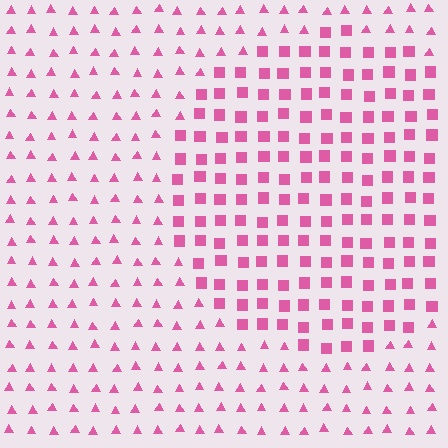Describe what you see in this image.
The image is filled with small pink elements arranged in a uniform grid. A circle-shaped region contains squares, while the surrounding area contains triangles. The boundary is defined purely by the change in element shape.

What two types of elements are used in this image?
The image uses squares inside the circle region and triangles outside it.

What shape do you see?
I see a circle.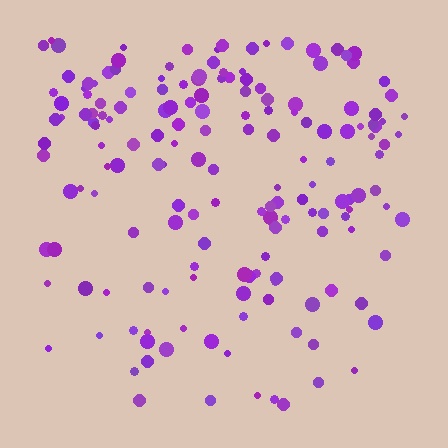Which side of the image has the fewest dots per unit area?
The bottom.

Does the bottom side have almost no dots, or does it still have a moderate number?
Still a moderate number, just noticeably fewer than the top.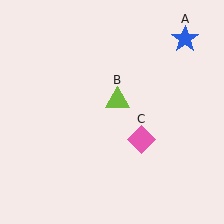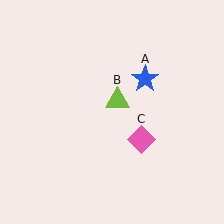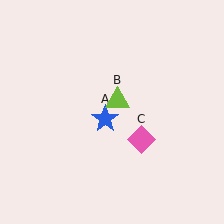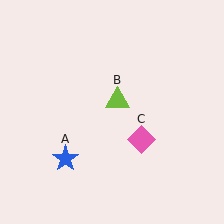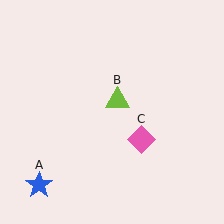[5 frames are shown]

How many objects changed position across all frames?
1 object changed position: blue star (object A).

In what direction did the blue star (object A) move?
The blue star (object A) moved down and to the left.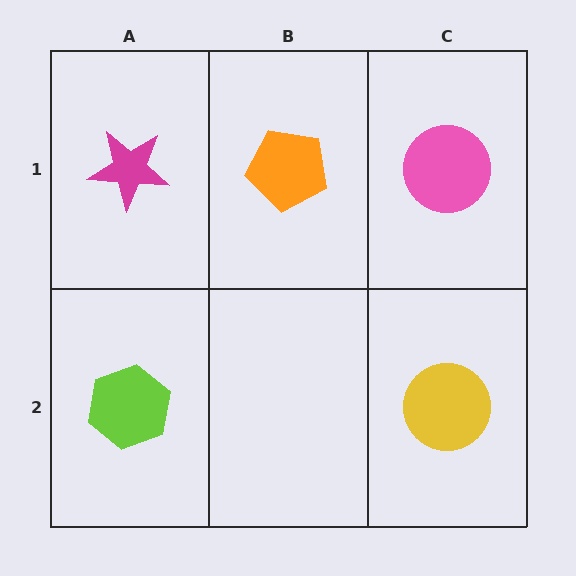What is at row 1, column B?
An orange pentagon.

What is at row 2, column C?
A yellow circle.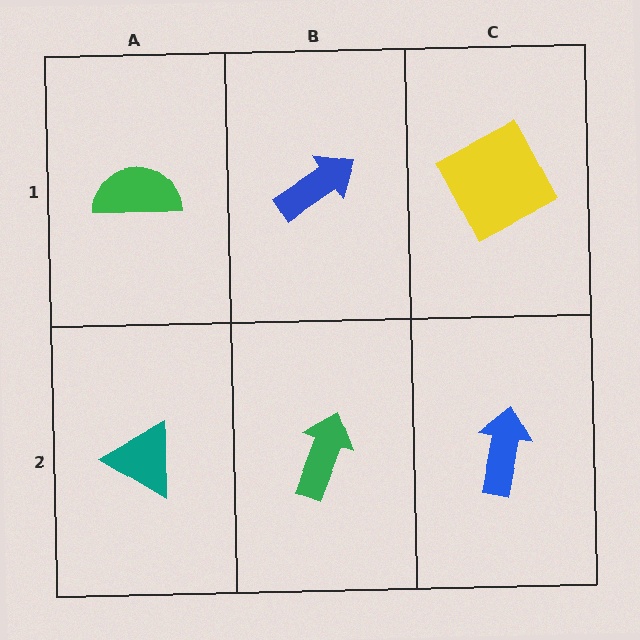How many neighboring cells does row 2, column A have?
2.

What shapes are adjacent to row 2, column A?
A green semicircle (row 1, column A), a green arrow (row 2, column B).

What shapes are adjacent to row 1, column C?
A blue arrow (row 2, column C), a blue arrow (row 1, column B).